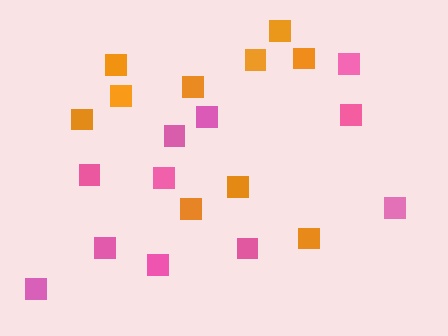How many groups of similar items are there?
There are 2 groups: one group of orange squares (10) and one group of pink squares (11).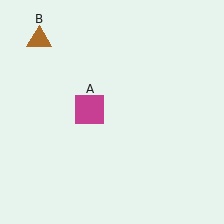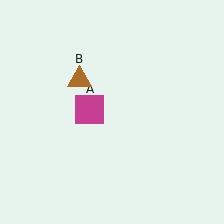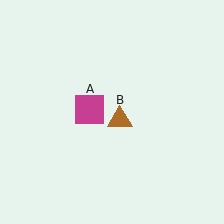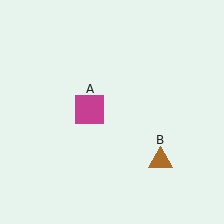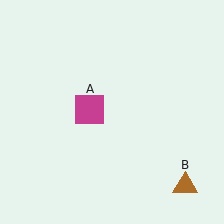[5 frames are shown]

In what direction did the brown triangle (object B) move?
The brown triangle (object B) moved down and to the right.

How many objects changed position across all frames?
1 object changed position: brown triangle (object B).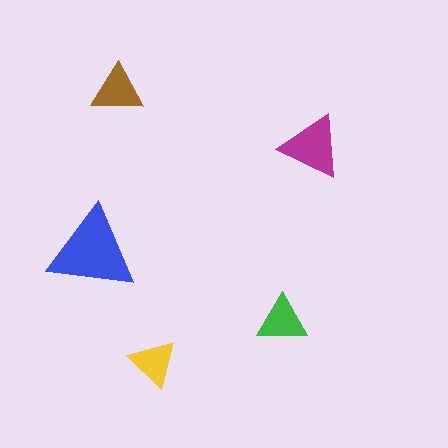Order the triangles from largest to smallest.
the blue one, the magenta one, the brown one, the green one, the yellow one.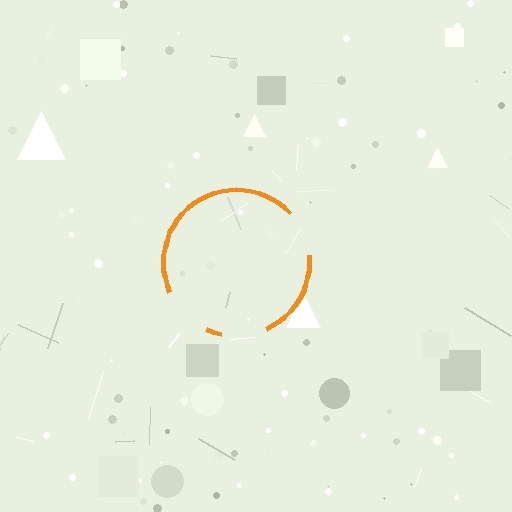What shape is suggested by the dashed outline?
The dashed outline suggests a circle.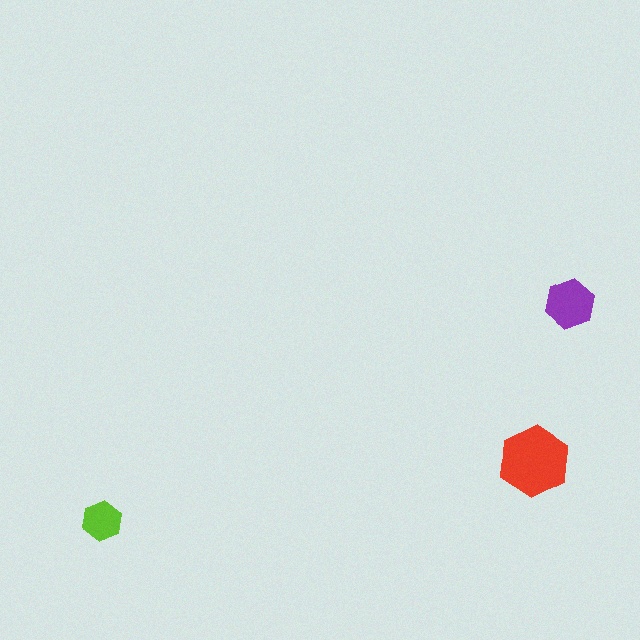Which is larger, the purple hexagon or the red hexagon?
The red one.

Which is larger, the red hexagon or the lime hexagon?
The red one.